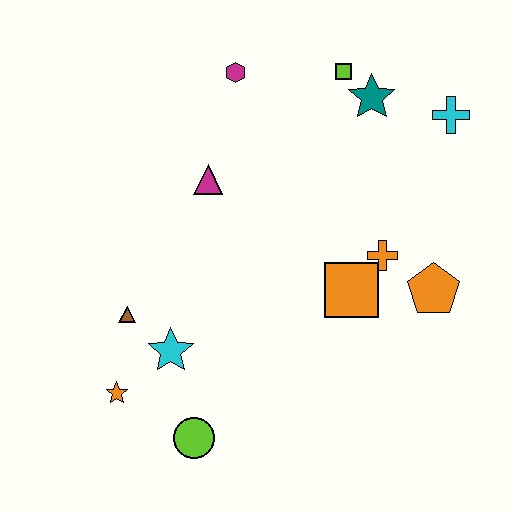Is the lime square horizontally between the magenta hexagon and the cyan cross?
Yes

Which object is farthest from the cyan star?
The cyan cross is farthest from the cyan star.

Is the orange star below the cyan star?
Yes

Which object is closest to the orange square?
The orange cross is closest to the orange square.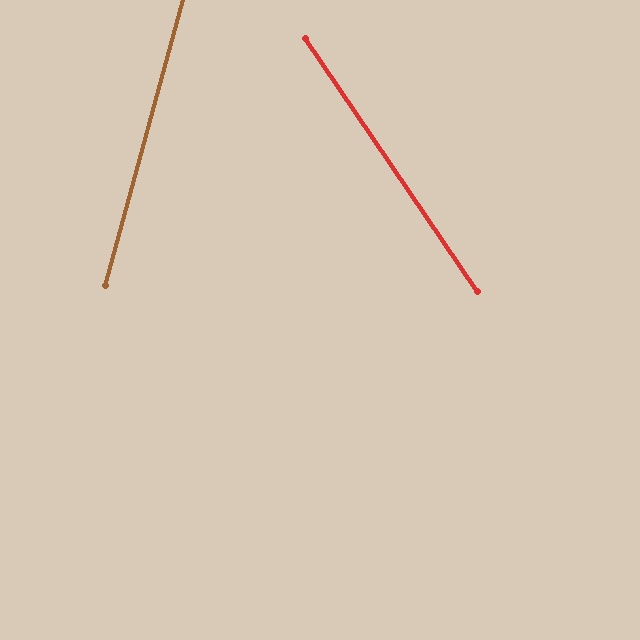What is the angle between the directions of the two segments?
Approximately 49 degrees.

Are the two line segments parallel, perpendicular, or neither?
Neither parallel nor perpendicular — they differ by about 49°.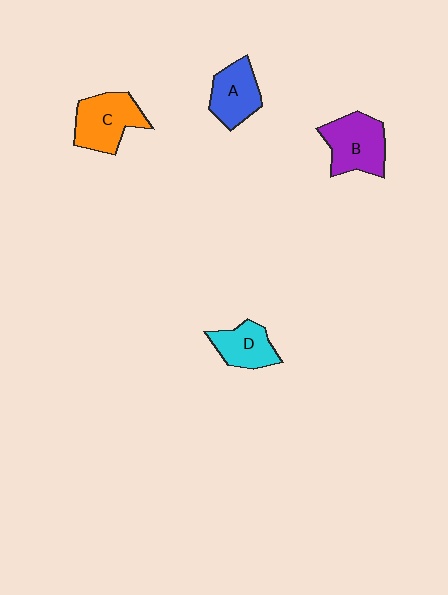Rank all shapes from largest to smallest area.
From largest to smallest: B (purple), C (orange), A (blue), D (cyan).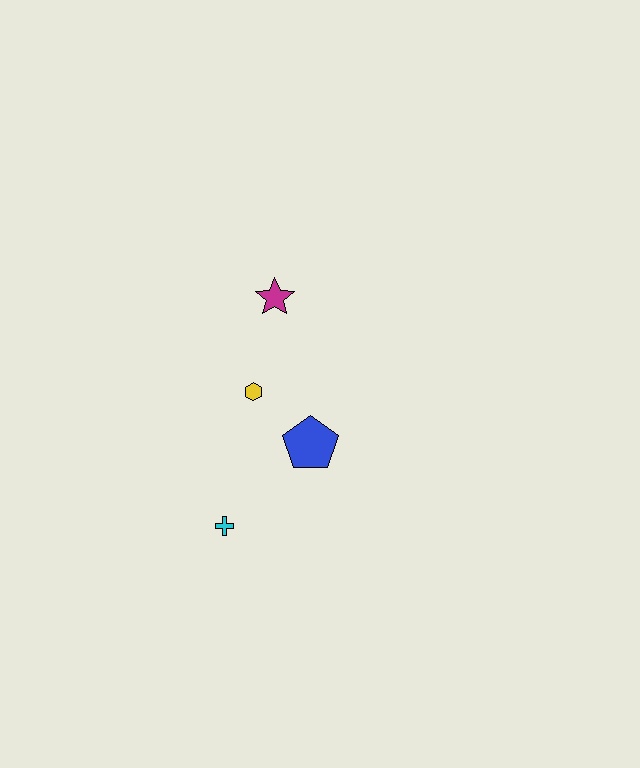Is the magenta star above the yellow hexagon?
Yes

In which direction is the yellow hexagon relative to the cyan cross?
The yellow hexagon is above the cyan cross.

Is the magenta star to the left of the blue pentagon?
Yes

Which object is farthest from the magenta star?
The cyan cross is farthest from the magenta star.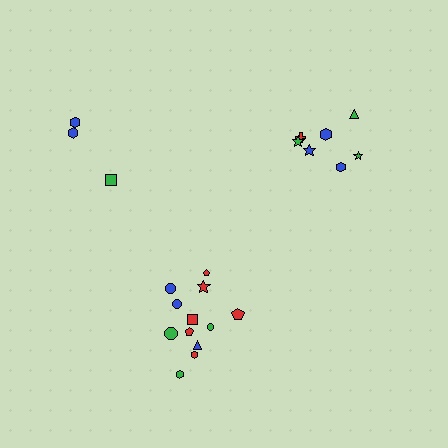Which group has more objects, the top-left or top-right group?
The top-right group.